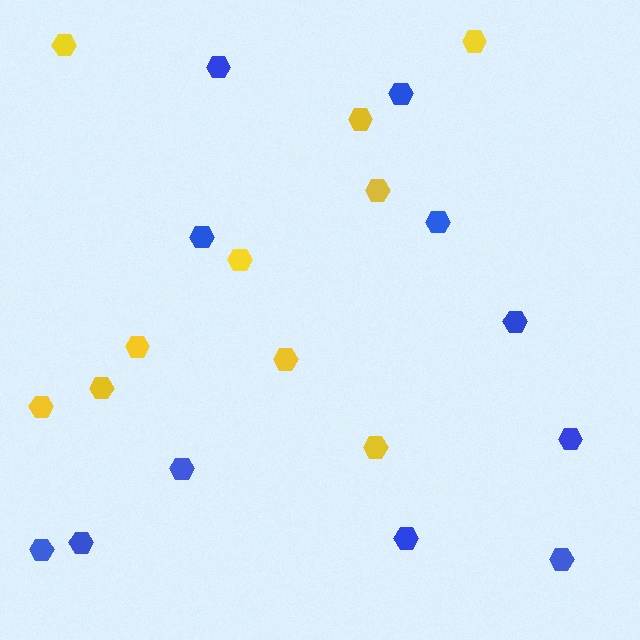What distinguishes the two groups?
There are 2 groups: one group of blue hexagons (11) and one group of yellow hexagons (10).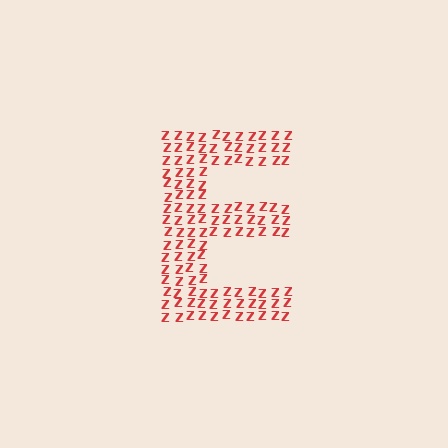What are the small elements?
The small elements are letter Z's.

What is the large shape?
The large shape is the letter E.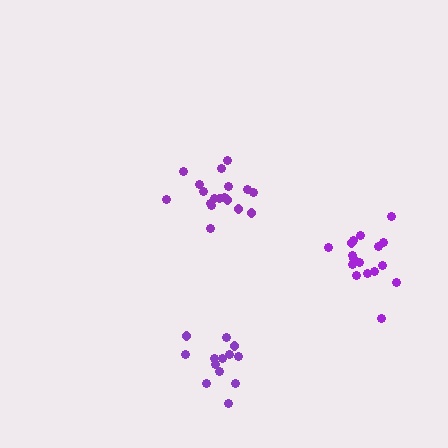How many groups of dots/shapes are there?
There are 3 groups.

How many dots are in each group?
Group 1: 18 dots, Group 2: 13 dots, Group 3: 17 dots (48 total).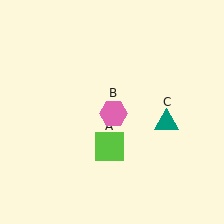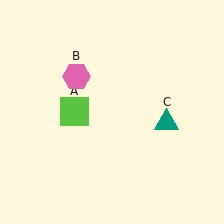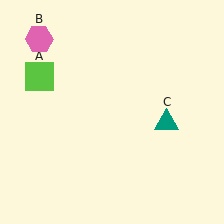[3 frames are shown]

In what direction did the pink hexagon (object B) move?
The pink hexagon (object B) moved up and to the left.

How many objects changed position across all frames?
2 objects changed position: lime square (object A), pink hexagon (object B).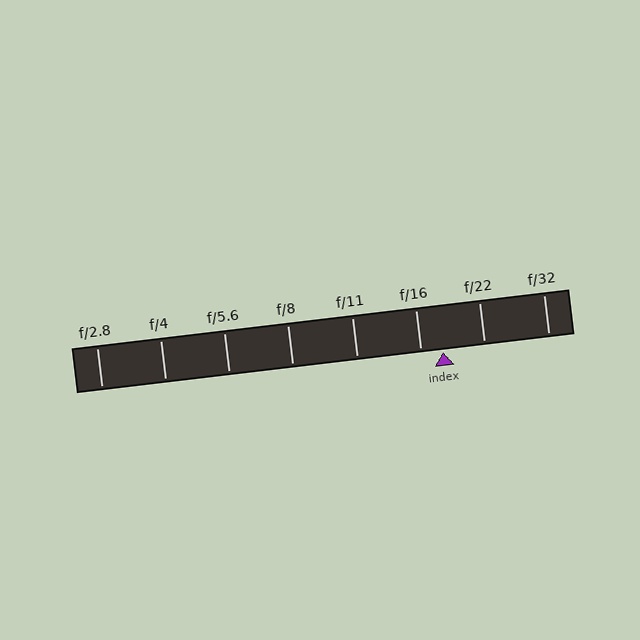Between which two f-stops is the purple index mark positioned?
The index mark is between f/16 and f/22.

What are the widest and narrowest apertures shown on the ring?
The widest aperture shown is f/2.8 and the narrowest is f/32.